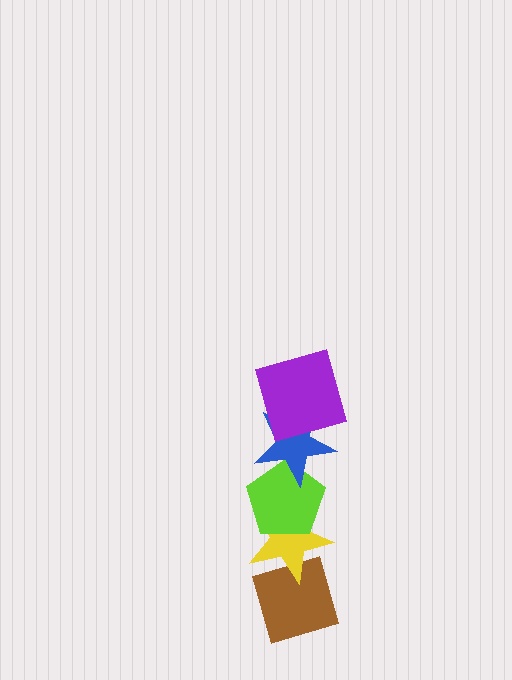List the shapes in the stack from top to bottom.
From top to bottom: the purple square, the blue star, the lime pentagon, the yellow star, the brown diamond.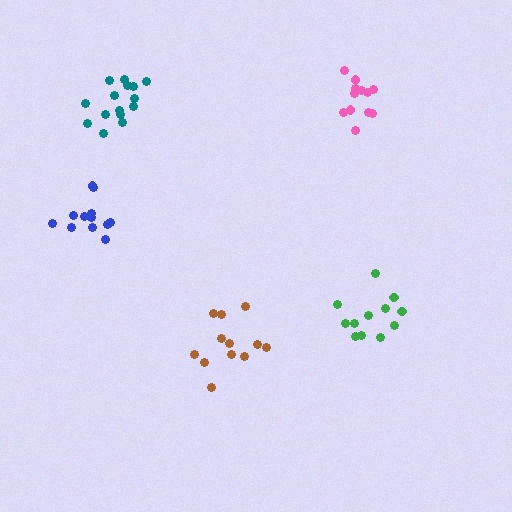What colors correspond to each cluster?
The clusters are colored: pink, brown, green, blue, teal.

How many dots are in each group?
Group 1: 12 dots, Group 2: 12 dots, Group 3: 12 dots, Group 4: 12 dots, Group 5: 15 dots (63 total).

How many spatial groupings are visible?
There are 5 spatial groupings.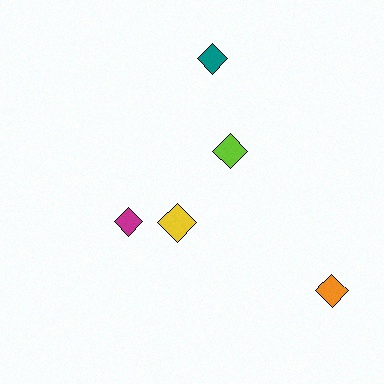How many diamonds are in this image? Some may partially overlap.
There are 5 diamonds.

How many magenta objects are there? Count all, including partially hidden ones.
There is 1 magenta object.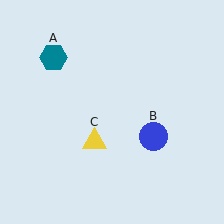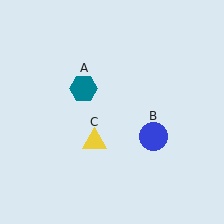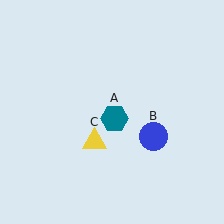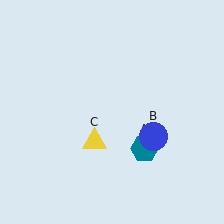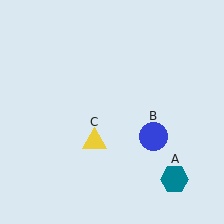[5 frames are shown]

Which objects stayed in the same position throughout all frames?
Blue circle (object B) and yellow triangle (object C) remained stationary.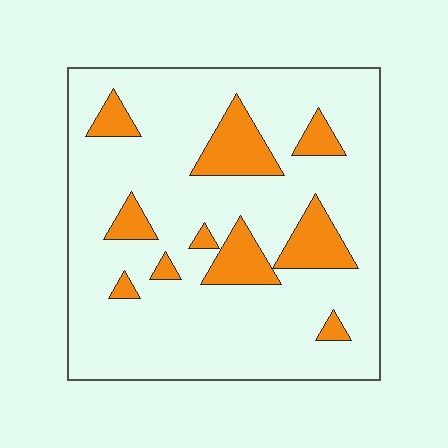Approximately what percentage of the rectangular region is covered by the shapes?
Approximately 15%.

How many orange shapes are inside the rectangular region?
10.